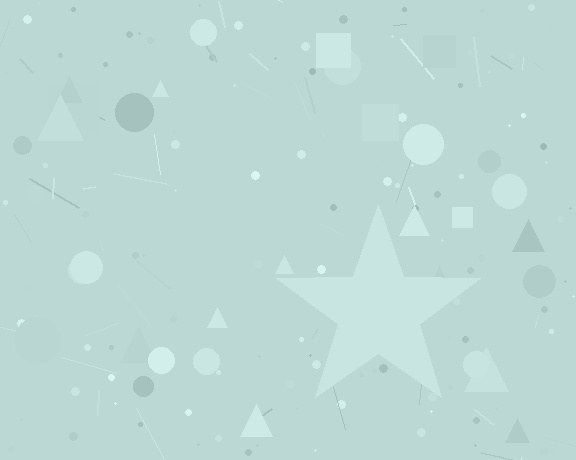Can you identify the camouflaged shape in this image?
The camouflaged shape is a star.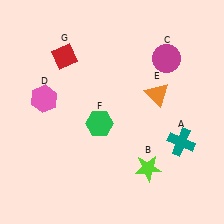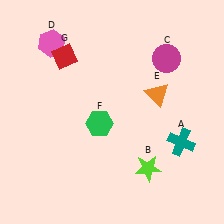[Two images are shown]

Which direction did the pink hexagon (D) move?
The pink hexagon (D) moved up.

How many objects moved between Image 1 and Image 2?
1 object moved between the two images.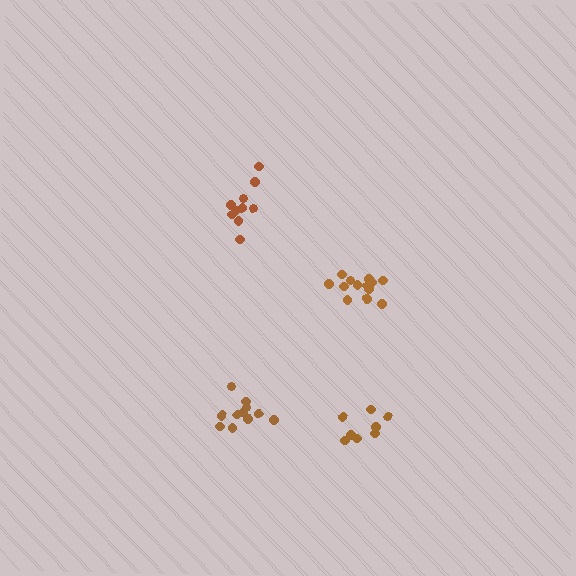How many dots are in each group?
Group 1: 9 dots, Group 2: 13 dots, Group 3: 10 dots, Group 4: 12 dots (44 total).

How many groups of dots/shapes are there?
There are 4 groups.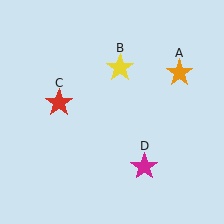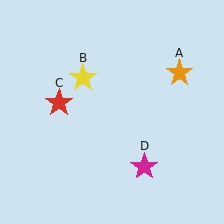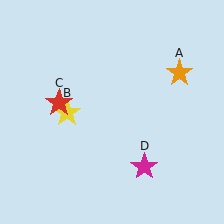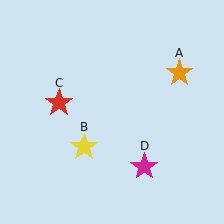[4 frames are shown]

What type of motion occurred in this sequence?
The yellow star (object B) rotated counterclockwise around the center of the scene.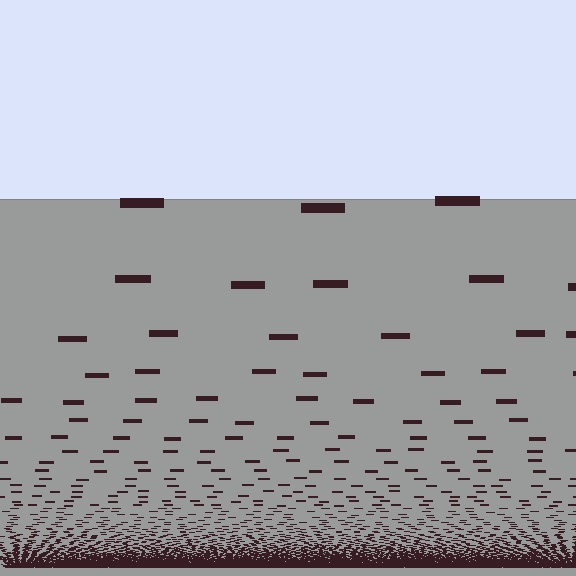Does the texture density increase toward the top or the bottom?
Density increases toward the bottom.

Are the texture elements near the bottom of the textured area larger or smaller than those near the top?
Smaller. The gradient is inverted — elements near the bottom are smaller and denser.